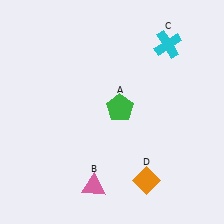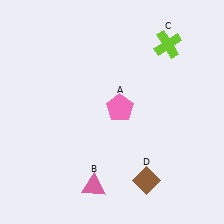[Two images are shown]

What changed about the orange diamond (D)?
In Image 1, D is orange. In Image 2, it changed to brown.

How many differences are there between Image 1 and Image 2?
There are 3 differences between the two images.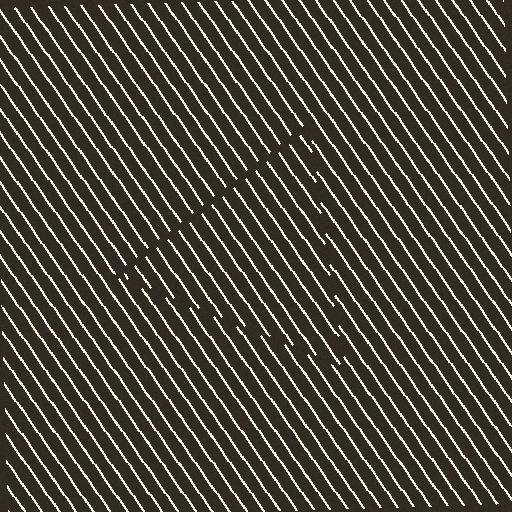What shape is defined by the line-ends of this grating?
An illusory triangle. The interior of the shape contains the same grating, shifted by half a period — the contour is defined by the phase discontinuity where line-ends from the inner and outer gratings abut.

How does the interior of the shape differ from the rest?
The interior of the shape contains the same grating, shifted by half a period — the contour is defined by the phase discontinuity where line-ends from the inner and outer gratings abut.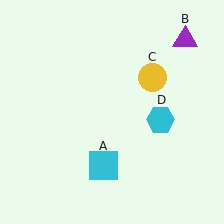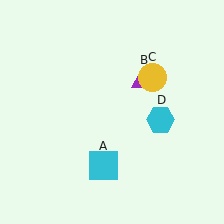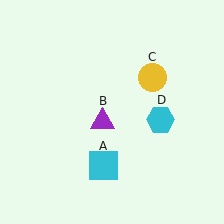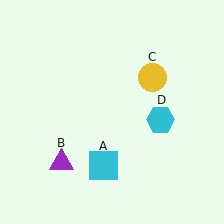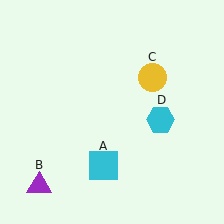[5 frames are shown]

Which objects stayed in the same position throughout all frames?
Cyan square (object A) and yellow circle (object C) and cyan hexagon (object D) remained stationary.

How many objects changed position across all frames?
1 object changed position: purple triangle (object B).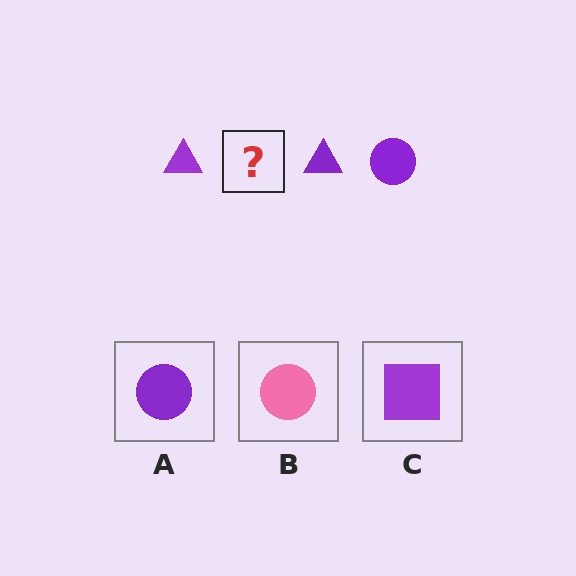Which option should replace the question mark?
Option A.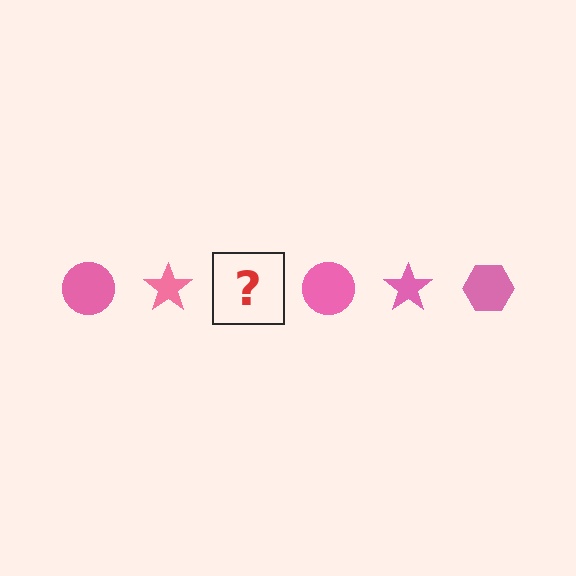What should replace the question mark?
The question mark should be replaced with a pink hexagon.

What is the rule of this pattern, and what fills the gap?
The rule is that the pattern cycles through circle, star, hexagon shapes in pink. The gap should be filled with a pink hexagon.